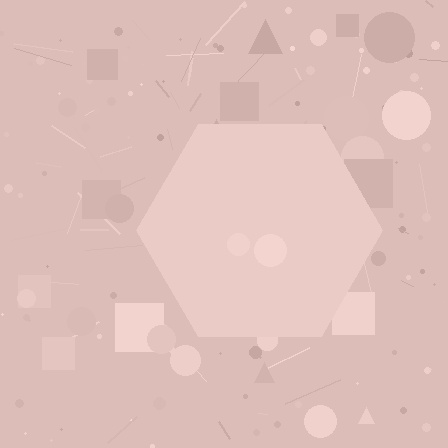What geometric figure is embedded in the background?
A hexagon is embedded in the background.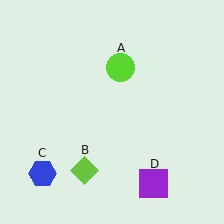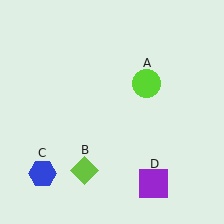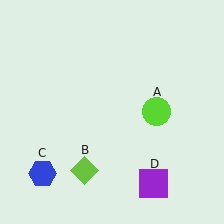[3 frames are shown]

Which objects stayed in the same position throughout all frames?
Lime diamond (object B) and blue hexagon (object C) and purple square (object D) remained stationary.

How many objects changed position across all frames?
1 object changed position: lime circle (object A).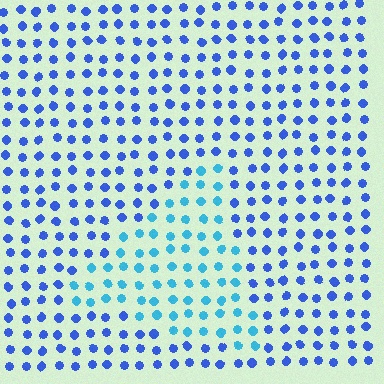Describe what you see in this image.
The image is filled with small blue elements in a uniform arrangement. A triangle-shaped region is visible where the elements are tinted to a slightly different hue, forming a subtle color boundary.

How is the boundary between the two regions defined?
The boundary is defined purely by a slight shift in hue (about 33 degrees). Spacing, size, and orientation are identical on both sides.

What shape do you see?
I see a triangle.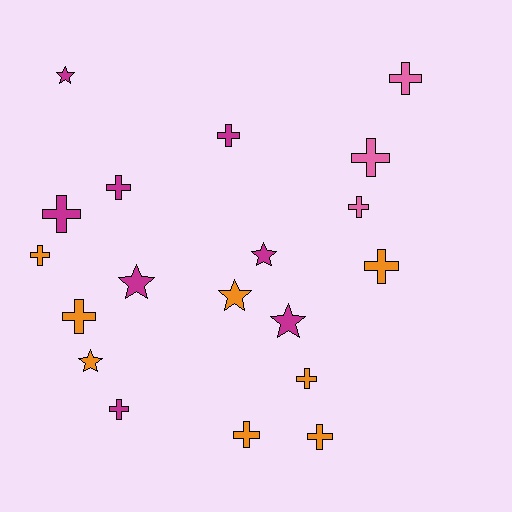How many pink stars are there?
There are no pink stars.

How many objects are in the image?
There are 19 objects.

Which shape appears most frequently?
Cross, with 13 objects.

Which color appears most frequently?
Magenta, with 8 objects.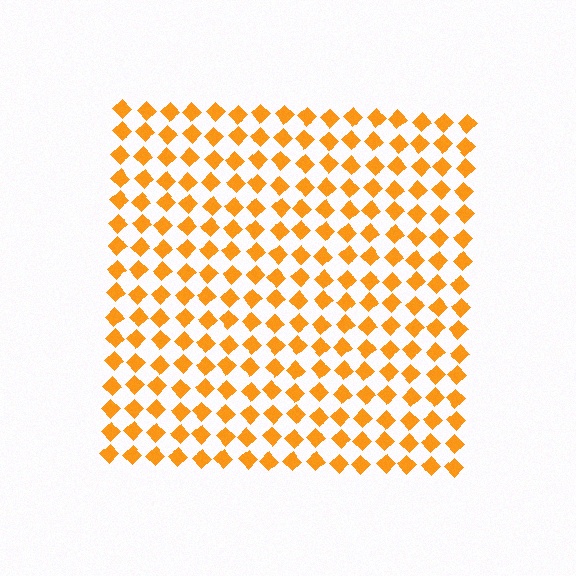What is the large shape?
The large shape is a square.